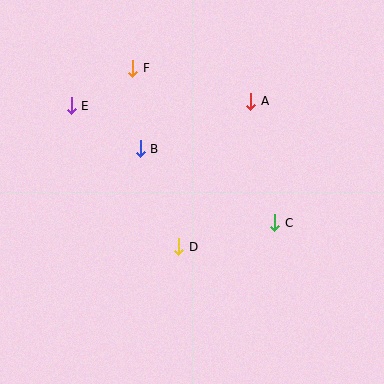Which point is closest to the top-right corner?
Point A is closest to the top-right corner.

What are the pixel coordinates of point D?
Point D is at (179, 247).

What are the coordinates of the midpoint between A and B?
The midpoint between A and B is at (195, 125).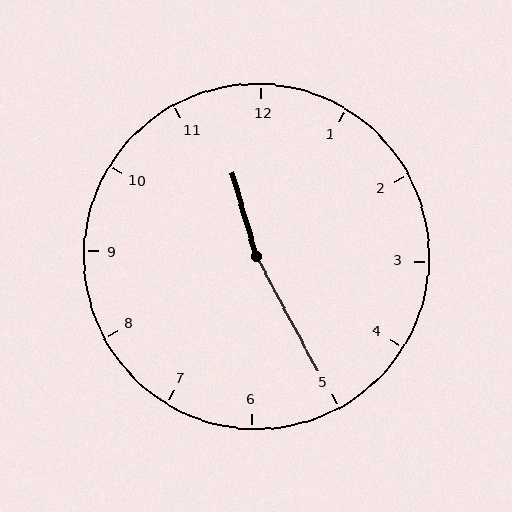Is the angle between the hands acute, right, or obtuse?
It is obtuse.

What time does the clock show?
11:25.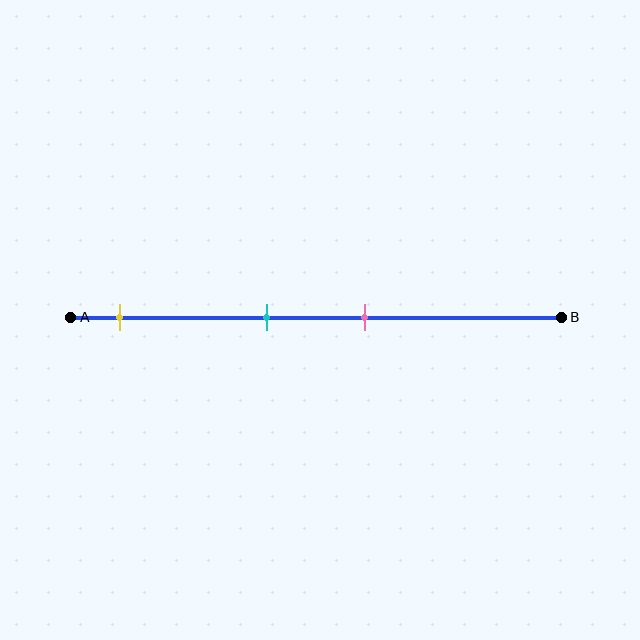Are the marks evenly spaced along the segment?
No, the marks are not evenly spaced.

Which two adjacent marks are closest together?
The cyan and pink marks are the closest adjacent pair.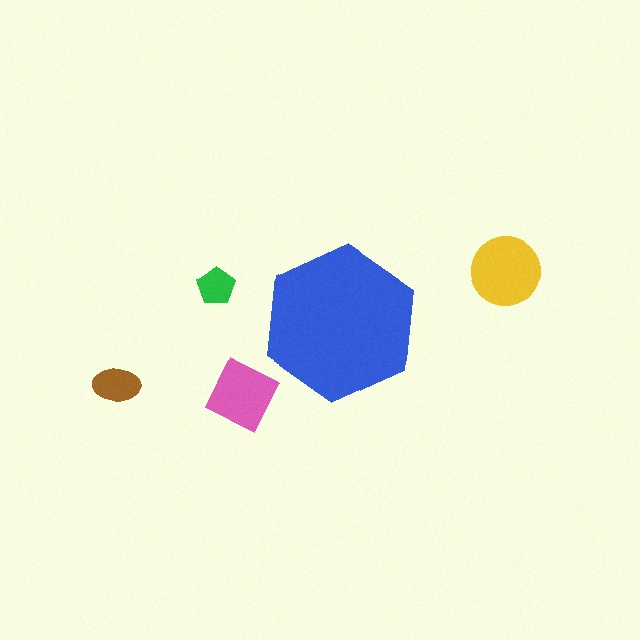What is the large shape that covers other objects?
A blue hexagon.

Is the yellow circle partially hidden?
No, the yellow circle is fully visible.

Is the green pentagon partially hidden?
No, the green pentagon is fully visible.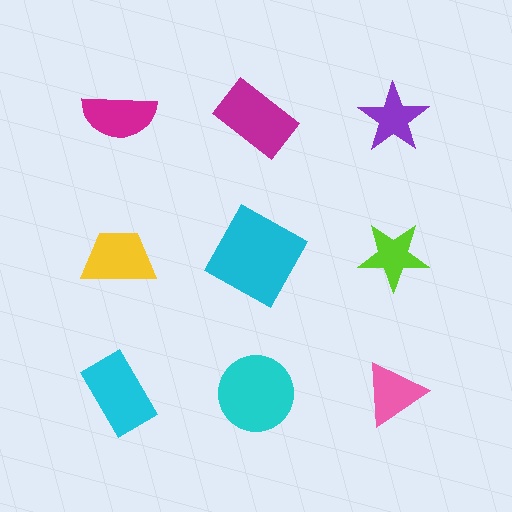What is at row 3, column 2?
A cyan circle.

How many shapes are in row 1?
3 shapes.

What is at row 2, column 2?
A cyan square.